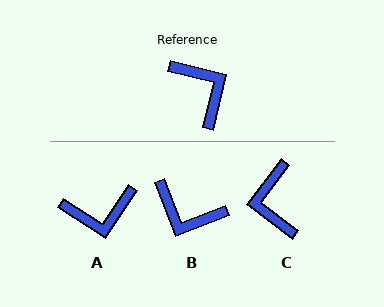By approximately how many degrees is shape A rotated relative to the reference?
Approximately 110 degrees clockwise.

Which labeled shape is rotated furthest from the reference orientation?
C, about 156 degrees away.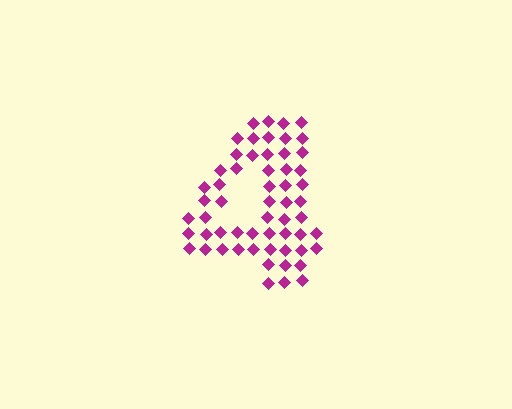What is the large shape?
The large shape is the digit 4.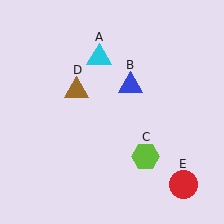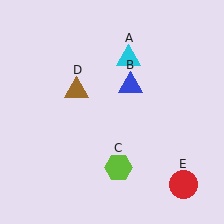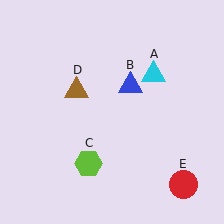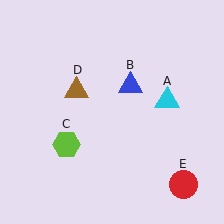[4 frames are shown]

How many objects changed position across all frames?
2 objects changed position: cyan triangle (object A), lime hexagon (object C).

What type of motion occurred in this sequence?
The cyan triangle (object A), lime hexagon (object C) rotated clockwise around the center of the scene.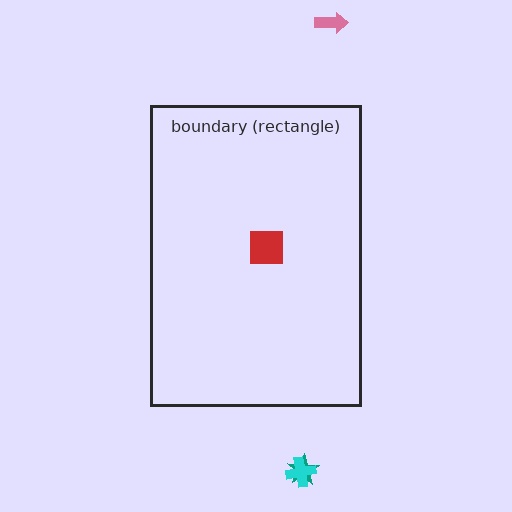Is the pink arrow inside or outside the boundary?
Outside.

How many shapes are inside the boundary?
1 inside, 3 outside.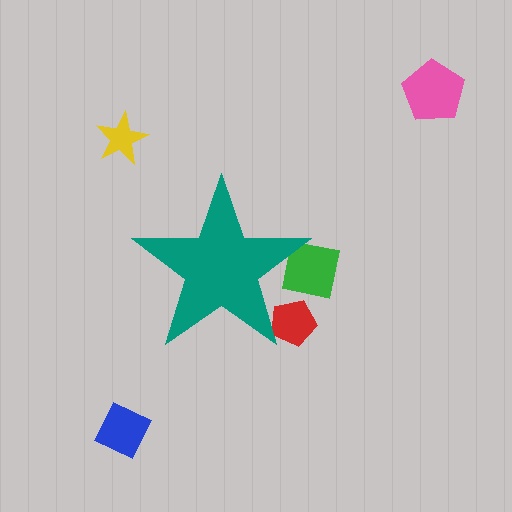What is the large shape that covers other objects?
A teal star.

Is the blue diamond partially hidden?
No, the blue diamond is fully visible.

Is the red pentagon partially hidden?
Yes, the red pentagon is partially hidden behind the teal star.